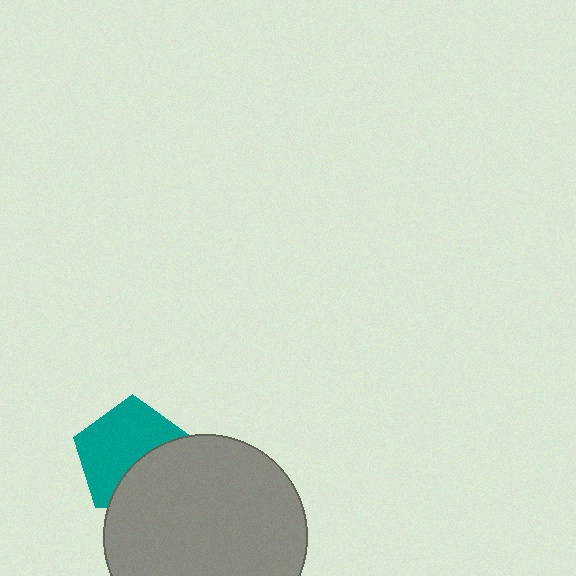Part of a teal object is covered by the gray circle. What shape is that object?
It is a pentagon.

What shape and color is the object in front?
The object in front is a gray circle.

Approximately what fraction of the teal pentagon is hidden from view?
Roughly 38% of the teal pentagon is hidden behind the gray circle.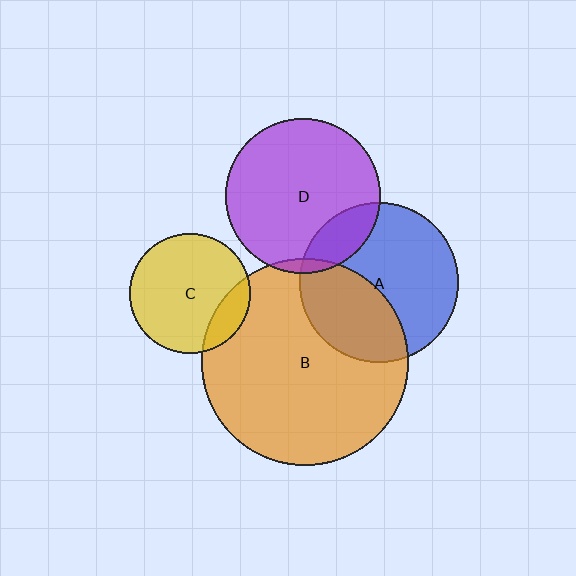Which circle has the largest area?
Circle B (orange).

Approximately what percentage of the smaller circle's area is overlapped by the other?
Approximately 40%.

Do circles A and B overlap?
Yes.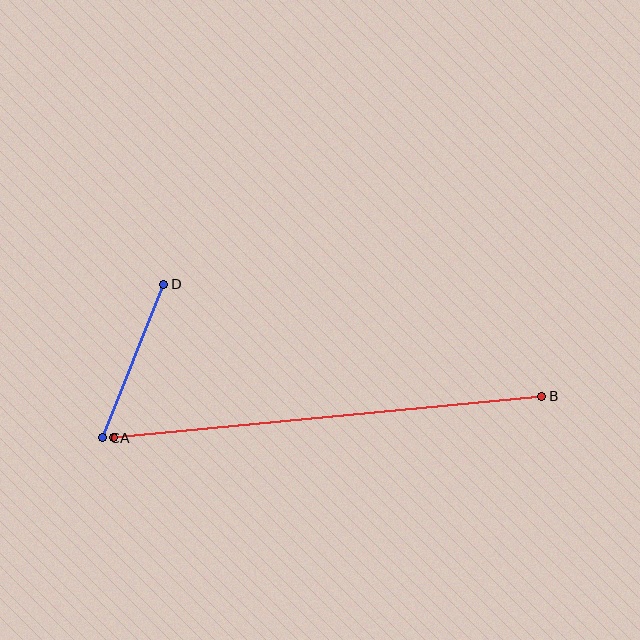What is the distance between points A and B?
The distance is approximately 431 pixels.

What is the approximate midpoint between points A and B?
The midpoint is at approximately (327, 417) pixels.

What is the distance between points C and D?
The distance is approximately 165 pixels.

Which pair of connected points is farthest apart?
Points A and B are farthest apart.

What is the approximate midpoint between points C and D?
The midpoint is at approximately (133, 361) pixels.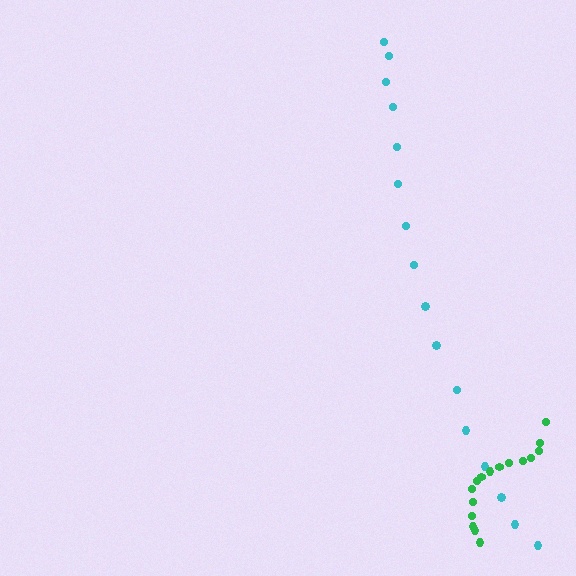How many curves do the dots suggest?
There are 2 distinct paths.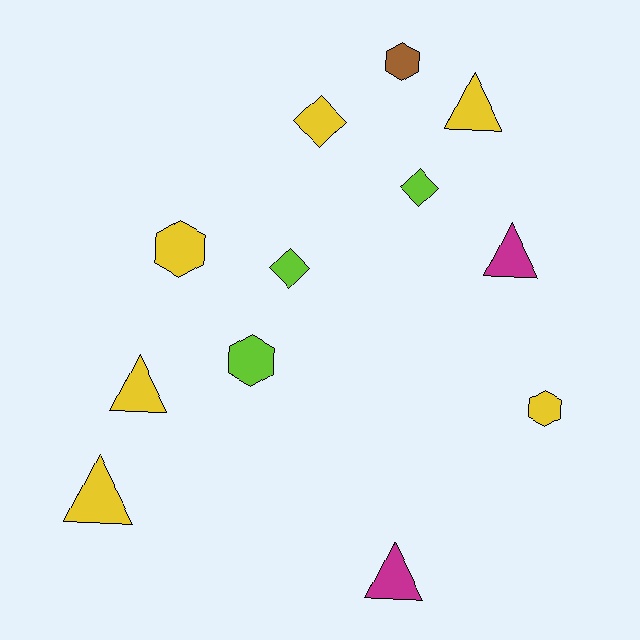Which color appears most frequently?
Yellow, with 6 objects.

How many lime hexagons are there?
There is 1 lime hexagon.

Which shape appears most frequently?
Triangle, with 5 objects.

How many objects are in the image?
There are 12 objects.